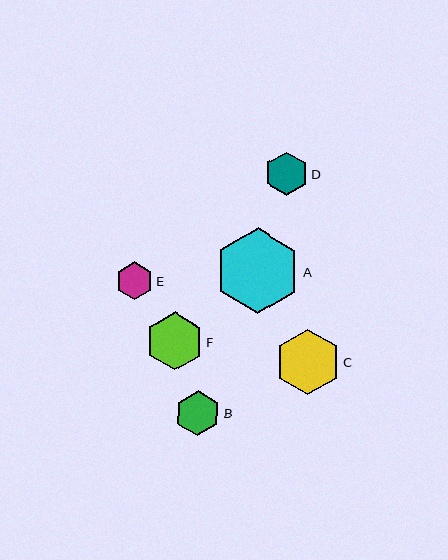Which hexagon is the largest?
Hexagon A is the largest with a size of approximately 85 pixels.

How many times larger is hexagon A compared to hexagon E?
Hexagon A is approximately 2.3 times the size of hexagon E.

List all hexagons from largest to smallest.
From largest to smallest: A, C, F, B, D, E.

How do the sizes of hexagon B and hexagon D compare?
Hexagon B and hexagon D are approximately the same size.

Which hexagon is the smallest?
Hexagon E is the smallest with a size of approximately 38 pixels.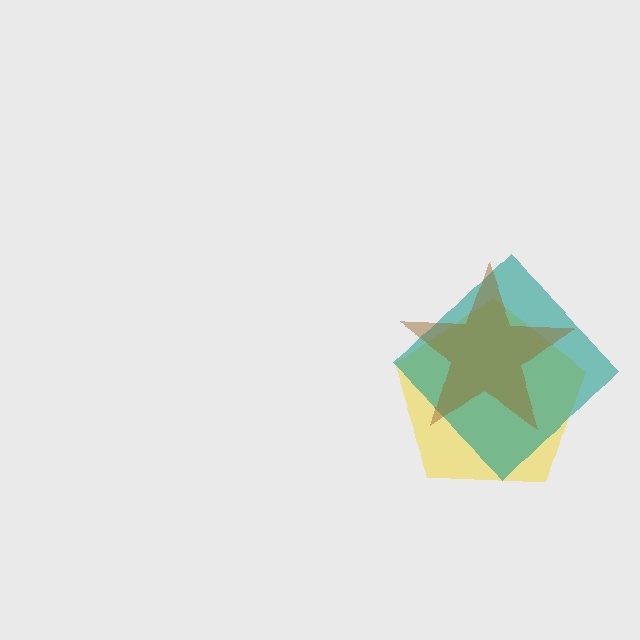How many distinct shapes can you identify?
There are 3 distinct shapes: a yellow pentagon, a teal diamond, a brown star.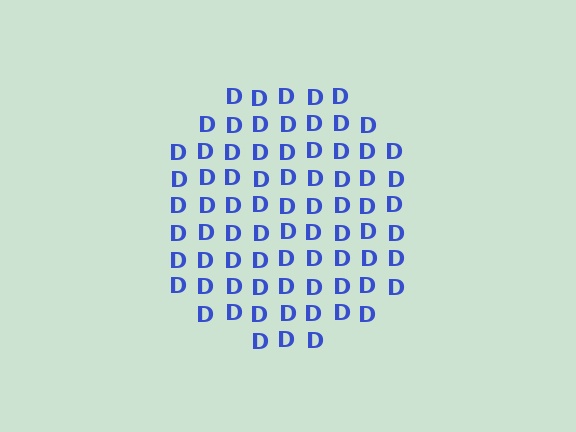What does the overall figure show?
The overall figure shows a circle.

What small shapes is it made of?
It is made of small letter D's.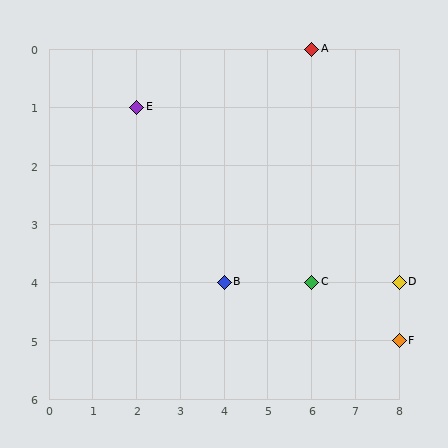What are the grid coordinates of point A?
Point A is at grid coordinates (6, 0).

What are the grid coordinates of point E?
Point E is at grid coordinates (2, 1).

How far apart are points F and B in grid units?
Points F and B are 4 columns and 1 row apart (about 4.1 grid units diagonally).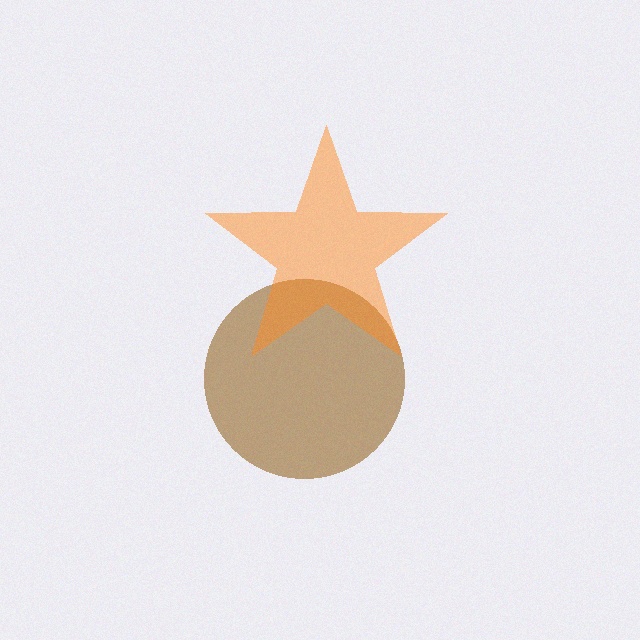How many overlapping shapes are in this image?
There are 2 overlapping shapes in the image.